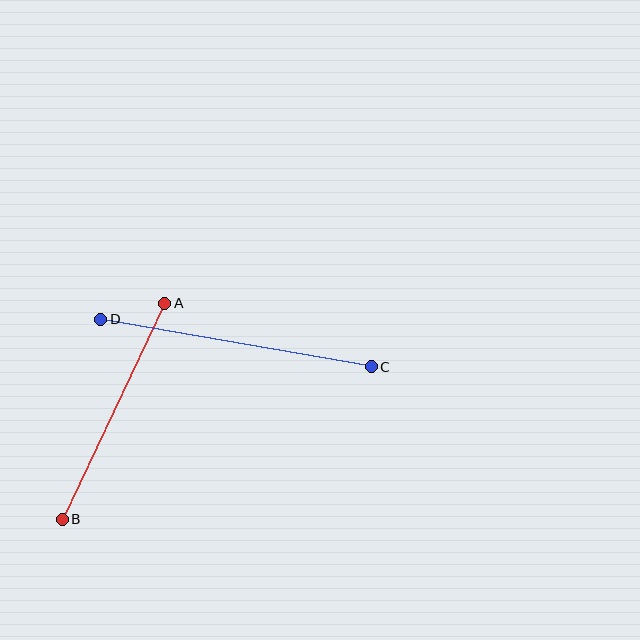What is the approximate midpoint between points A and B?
The midpoint is at approximately (113, 411) pixels.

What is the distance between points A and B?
The distance is approximately 239 pixels.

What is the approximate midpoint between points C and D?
The midpoint is at approximately (236, 343) pixels.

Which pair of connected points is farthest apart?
Points C and D are farthest apart.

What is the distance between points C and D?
The distance is approximately 274 pixels.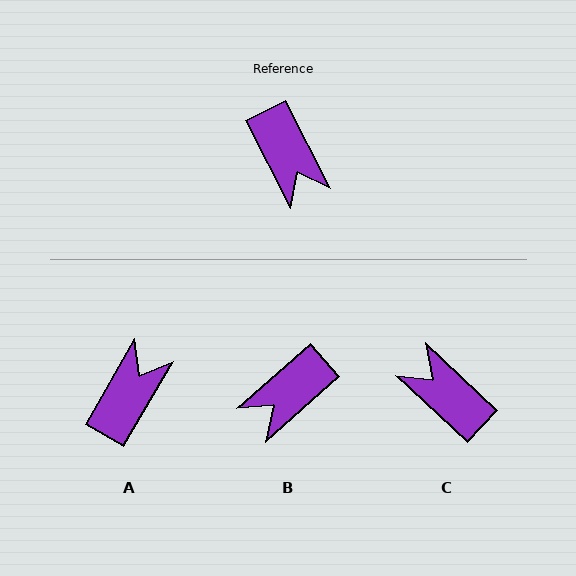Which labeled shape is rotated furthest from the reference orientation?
C, about 160 degrees away.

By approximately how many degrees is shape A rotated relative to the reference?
Approximately 123 degrees counter-clockwise.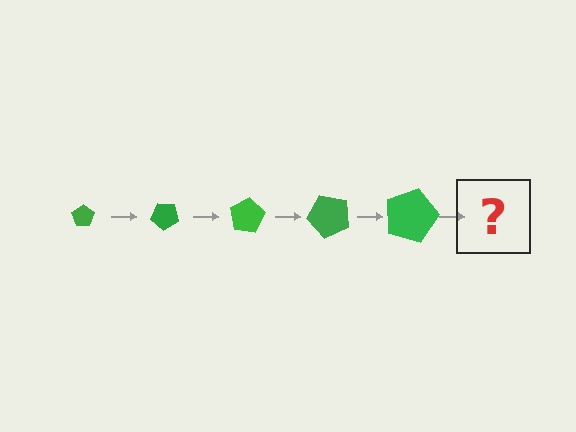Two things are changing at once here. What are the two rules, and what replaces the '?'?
The two rules are that the pentagon grows larger each step and it rotates 40 degrees each step. The '?' should be a pentagon, larger than the previous one and rotated 200 degrees from the start.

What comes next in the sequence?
The next element should be a pentagon, larger than the previous one and rotated 200 degrees from the start.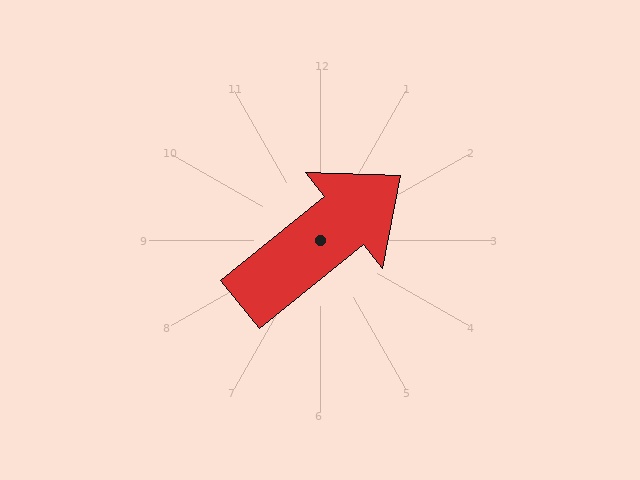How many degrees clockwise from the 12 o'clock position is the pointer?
Approximately 51 degrees.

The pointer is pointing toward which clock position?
Roughly 2 o'clock.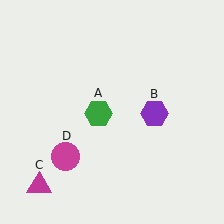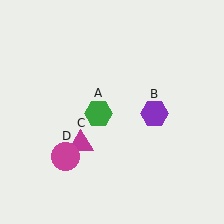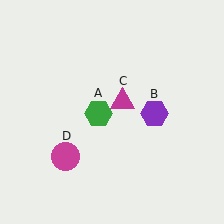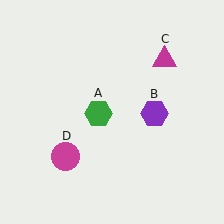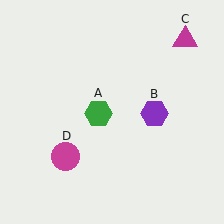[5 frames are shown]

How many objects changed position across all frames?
1 object changed position: magenta triangle (object C).